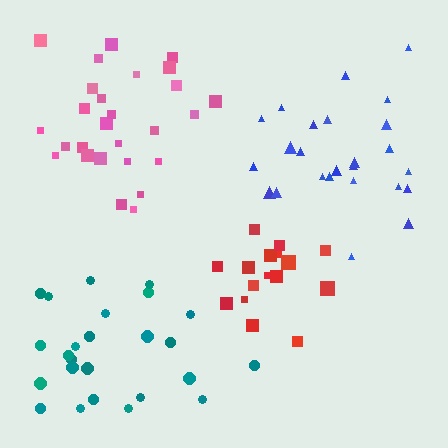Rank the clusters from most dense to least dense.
teal, red, blue, pink.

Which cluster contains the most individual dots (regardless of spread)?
Pink (27).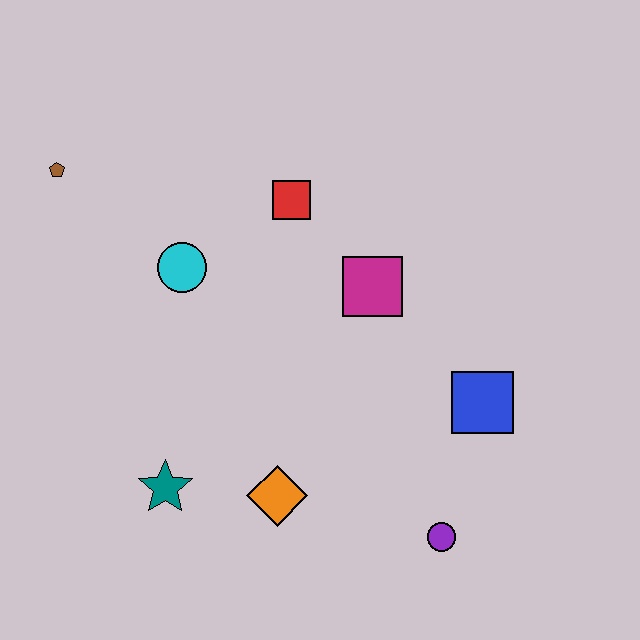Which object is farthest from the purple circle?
The brown pentagon is farthest from the purple circle.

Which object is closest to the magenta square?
The red square is closest to the magenta square.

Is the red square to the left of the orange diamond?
No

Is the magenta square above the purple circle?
Yes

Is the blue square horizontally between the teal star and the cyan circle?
No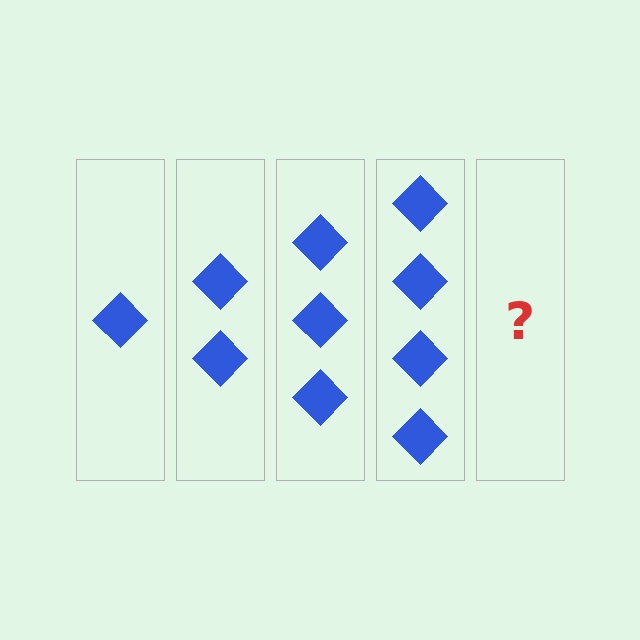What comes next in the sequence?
The next element should be 5 diamonds.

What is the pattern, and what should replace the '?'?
The pattern is that each step adds one more diamond. The '?' should be 5 diamonds.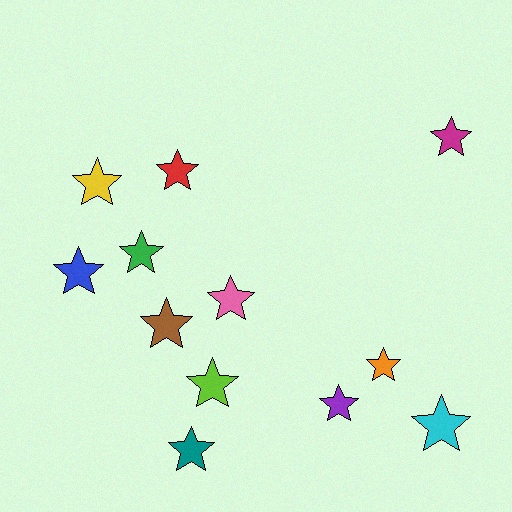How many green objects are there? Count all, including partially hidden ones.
There is 1 green object.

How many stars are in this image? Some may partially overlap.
There are 12 stars.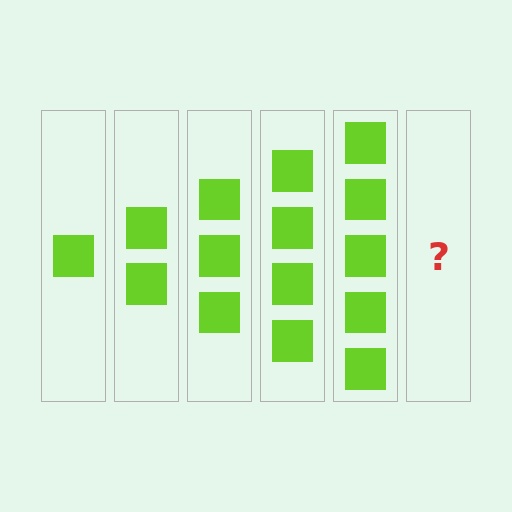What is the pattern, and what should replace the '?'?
The pattern is that each step adds one more square. The '?' should be 6 squares.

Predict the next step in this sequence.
The next step is 6 squares.